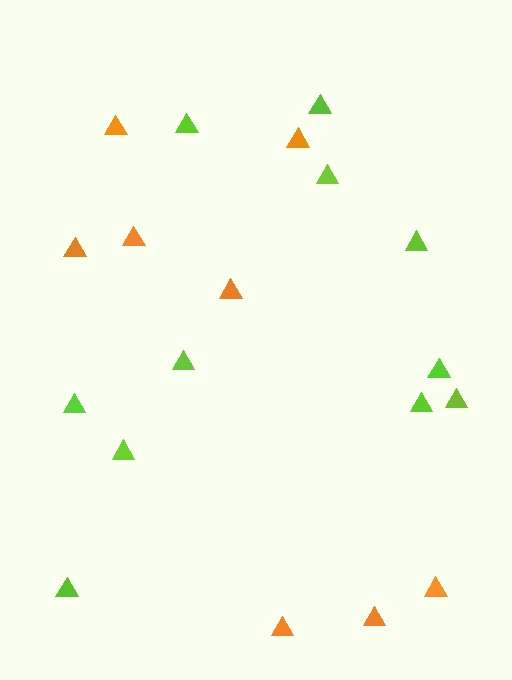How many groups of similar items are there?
There are 2 groups: one group of orange triangles (8) and one group of lime triangles (11).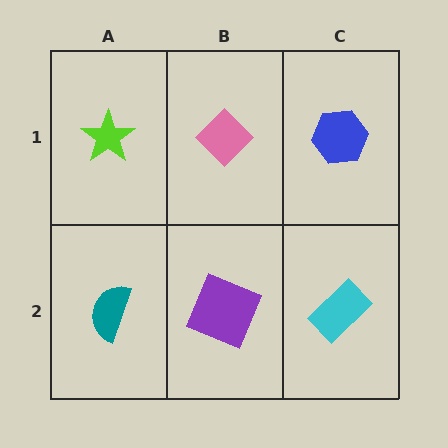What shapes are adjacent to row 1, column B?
A purple square (row 2, column B), a lime star (row 1, column A), a blue hexagon (row 1, column C).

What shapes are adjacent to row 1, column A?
A teal semicircle (row 2, column A), a pink diamond (row 1, column B).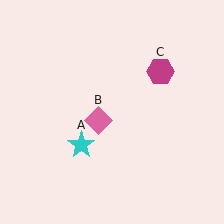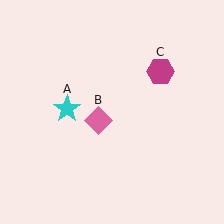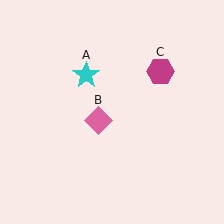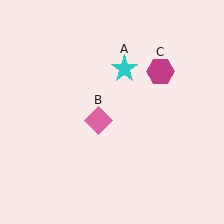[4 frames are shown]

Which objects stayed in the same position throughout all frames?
Pink diamond (object B) and magenta hexagon (object C) remained stationary.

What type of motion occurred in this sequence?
The cyan star (object A) rotated clockwise around the center of the scene.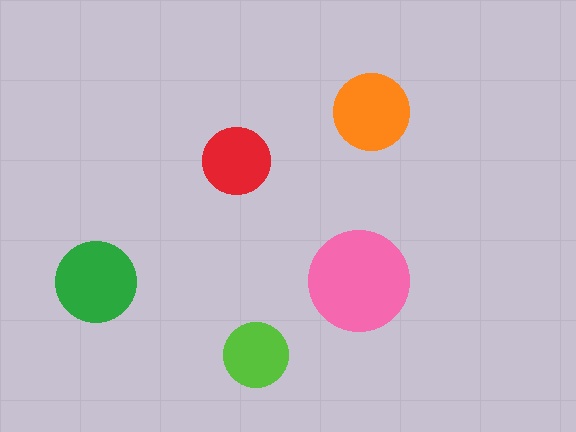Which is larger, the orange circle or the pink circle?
The pink one.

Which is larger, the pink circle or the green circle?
The pink one.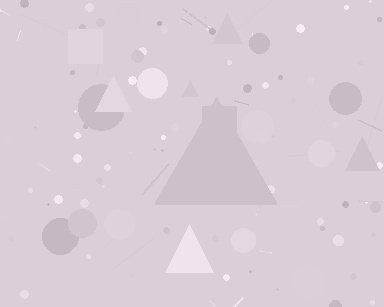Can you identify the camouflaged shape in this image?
The camouflaged shape is a triangle.